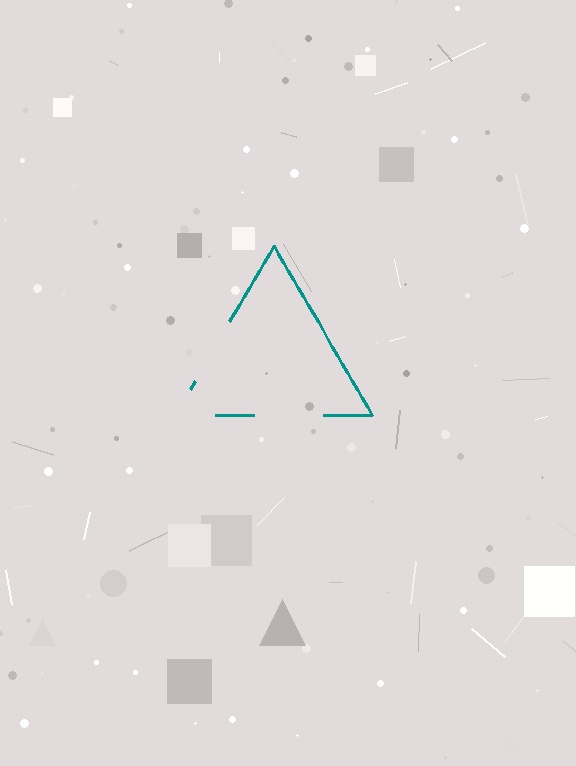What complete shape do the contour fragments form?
The contour fragments form a triangle.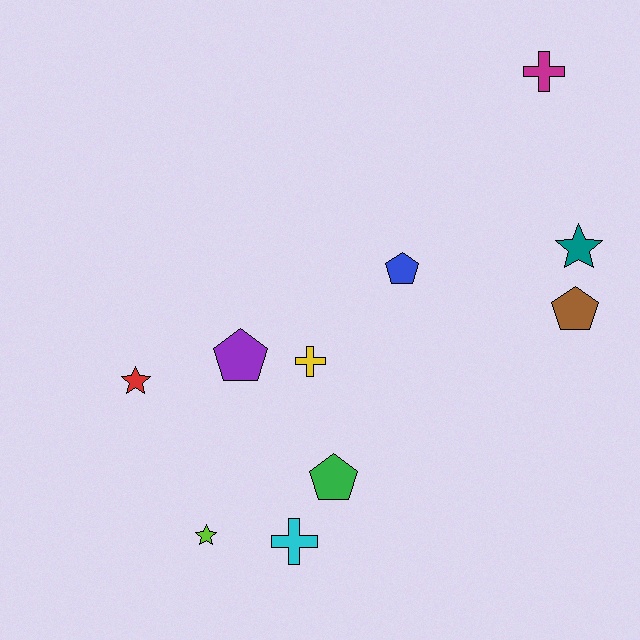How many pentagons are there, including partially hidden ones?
There are 4 pentagons.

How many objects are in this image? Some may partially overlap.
There are 10 objects.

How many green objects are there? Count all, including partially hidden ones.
There is 1 green object.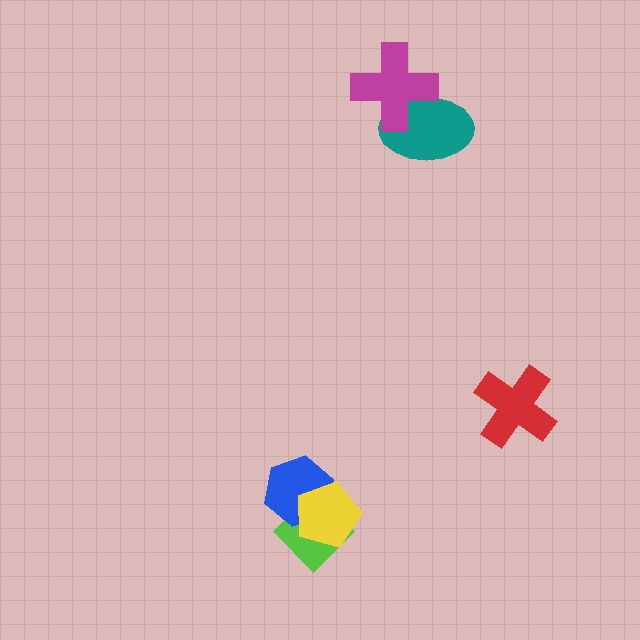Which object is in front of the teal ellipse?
The magenta cross is in front of the teal ellipse.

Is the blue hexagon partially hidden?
Yes, it is partially covered by another shape.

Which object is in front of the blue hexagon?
The yellow pentagon is in front of the blue hexagon.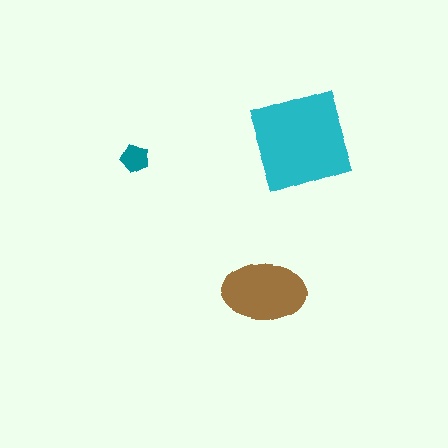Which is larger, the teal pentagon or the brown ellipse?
The brown ellipse.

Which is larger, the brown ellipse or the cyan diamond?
The cyan diamond.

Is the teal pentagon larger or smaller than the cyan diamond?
Smaller.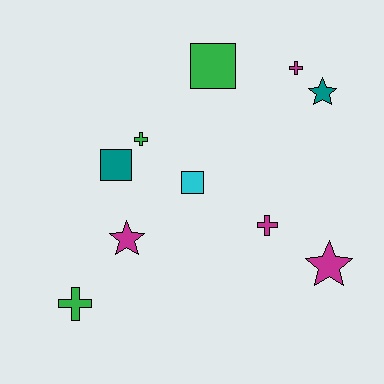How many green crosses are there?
There are 2 green crosses.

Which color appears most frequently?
Magenta, with 4 objects.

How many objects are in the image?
There are 10 objects.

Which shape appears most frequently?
Cross, with 4 objects.